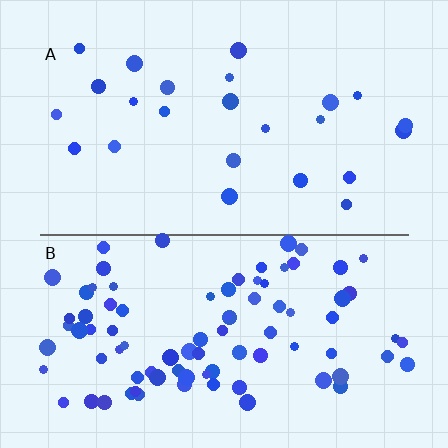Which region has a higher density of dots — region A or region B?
B (the bottom).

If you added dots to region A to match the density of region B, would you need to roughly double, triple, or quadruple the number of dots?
Approximately quadruple.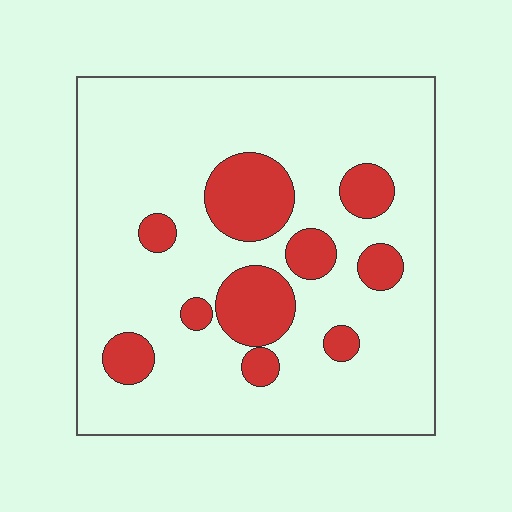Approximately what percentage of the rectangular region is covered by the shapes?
Approximately 20%.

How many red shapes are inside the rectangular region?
10.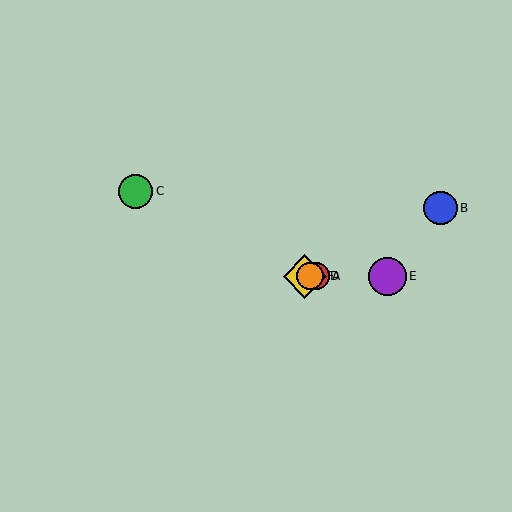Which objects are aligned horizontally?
Objects A, D, E, F are aligned horizontally.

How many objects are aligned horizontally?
4 objects (A, D, E, F) are aligned horizontally.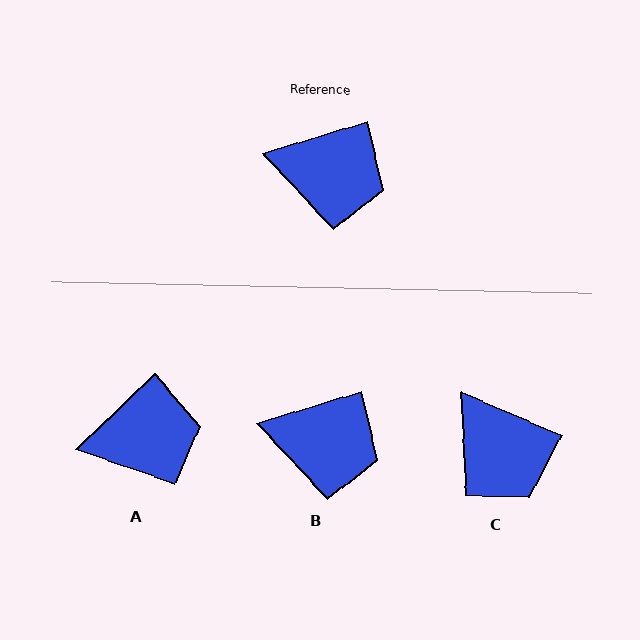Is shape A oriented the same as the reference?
No, it is off by about 27 degrees.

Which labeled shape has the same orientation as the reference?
B.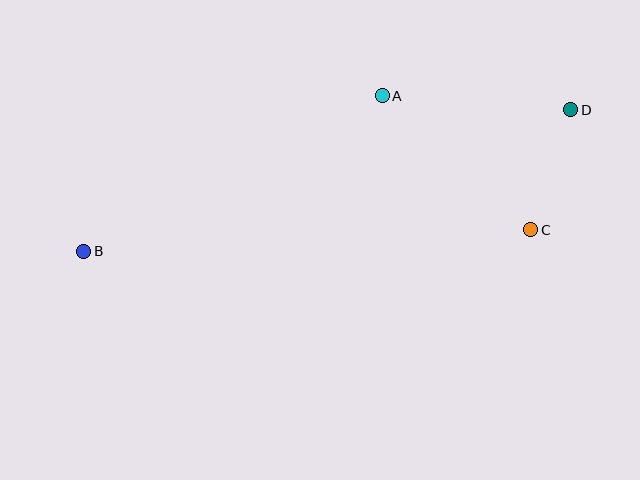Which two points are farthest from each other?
Points B and D are farthest from each other.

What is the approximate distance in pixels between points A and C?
The distance between A and C is approximately 200 pixels.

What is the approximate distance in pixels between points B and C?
The distance between B and C is approximately 448 pixels.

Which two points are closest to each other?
Points C and D are closest to each other.